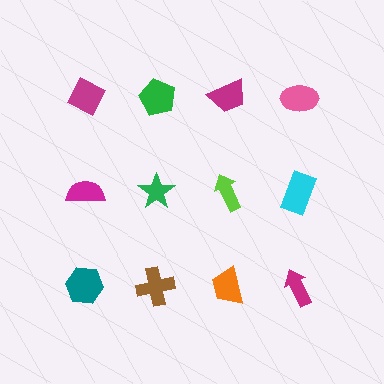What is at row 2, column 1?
A magenta semicircle.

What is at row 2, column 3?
A lime arrow.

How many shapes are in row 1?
4 shapes.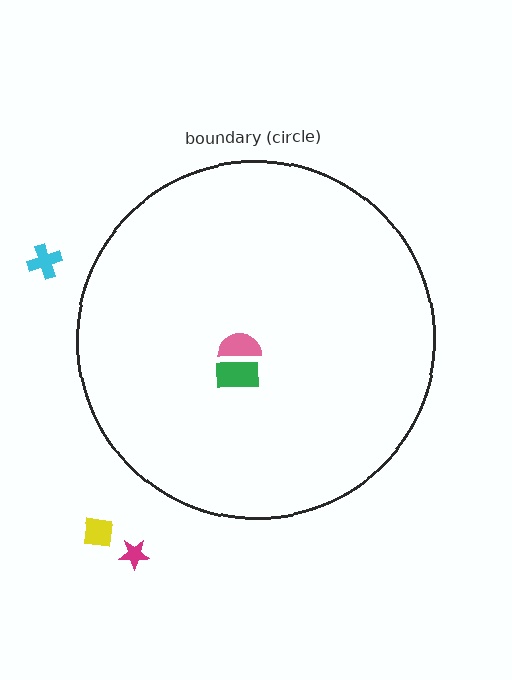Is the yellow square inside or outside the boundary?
Outside.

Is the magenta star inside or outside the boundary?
Outside.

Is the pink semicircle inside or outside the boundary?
Inside.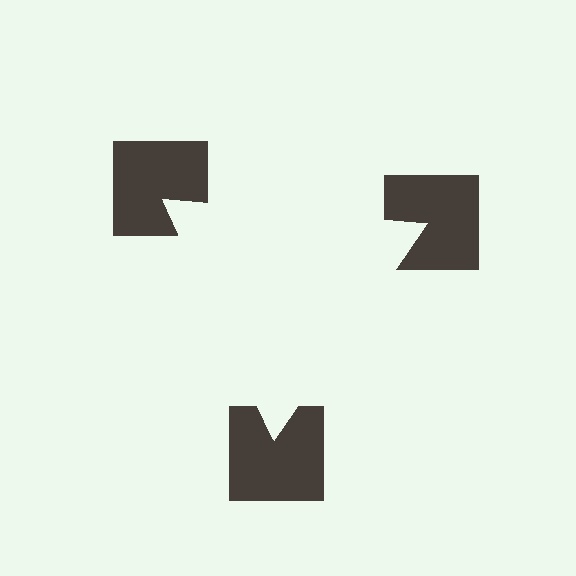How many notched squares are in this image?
There are 3 — one at each vertex of the illusory triangle.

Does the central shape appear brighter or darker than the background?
It typically appears slightly brighter than the background, even though no actual brightness change is drawn.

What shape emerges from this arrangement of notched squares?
An illusory triangle — its edges are inferred from the aligned wedge cuts in the notched squares, not physically drawn.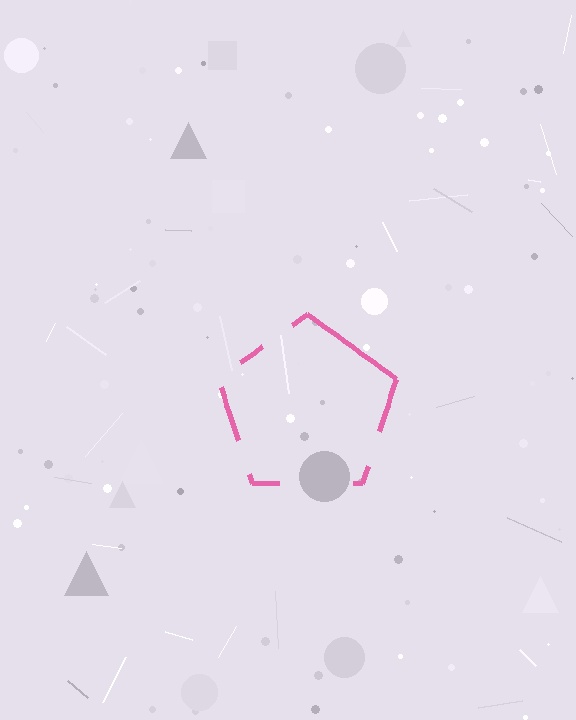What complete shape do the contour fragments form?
The contour fragments form a pentagon.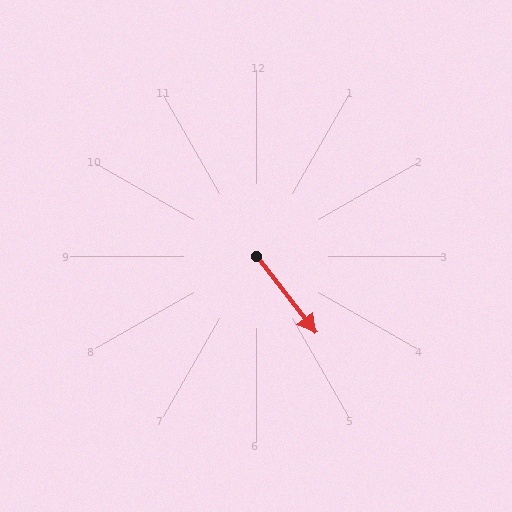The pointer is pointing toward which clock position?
Roughly 5 o'clock.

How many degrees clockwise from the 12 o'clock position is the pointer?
Approximately 142 degrees.